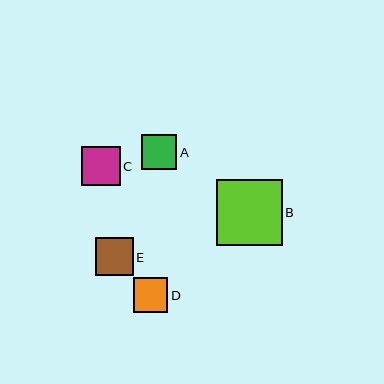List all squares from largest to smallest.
From largest to smallest: B, C, E, A, D.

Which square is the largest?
Square B is the largest with a size of approximately 66 pixels.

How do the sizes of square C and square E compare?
Square C and square E are approximately the same size.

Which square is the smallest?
Square D is the smallest with a size of approximately 35 pixels.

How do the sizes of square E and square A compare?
Square E and square A are approximately the same size.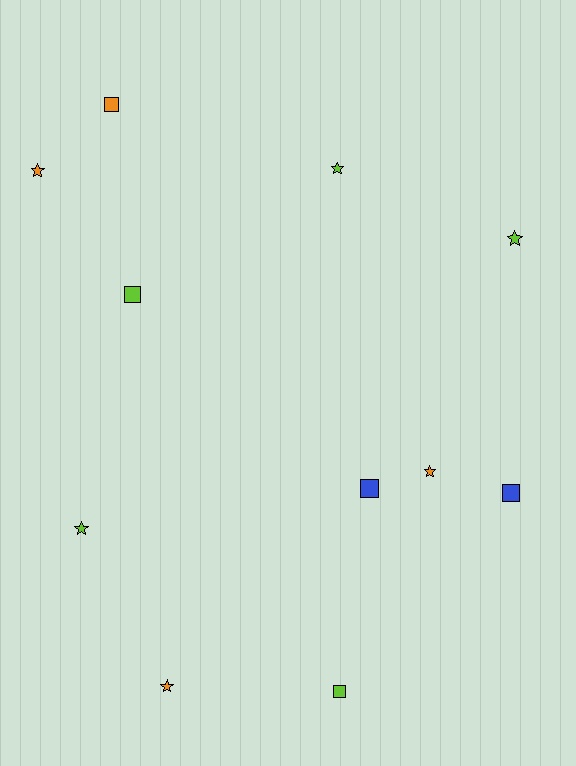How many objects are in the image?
There are 11 objects.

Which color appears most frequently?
Lime, with 5 objects.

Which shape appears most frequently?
Star, with 6 objects.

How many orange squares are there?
There is 1 orange square.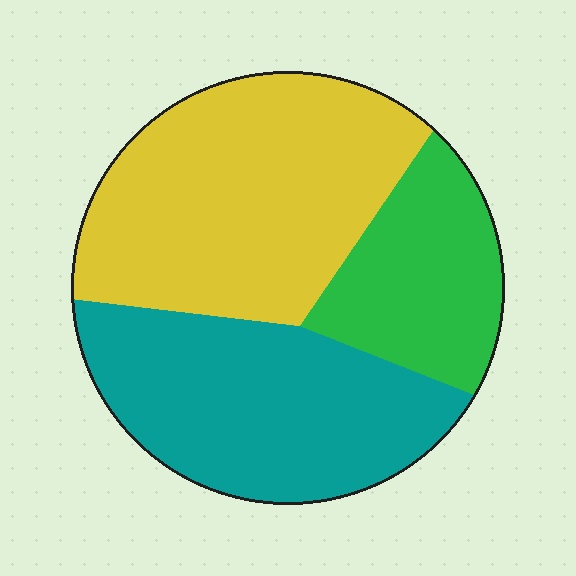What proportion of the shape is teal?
Teal covers around 35% of the shape.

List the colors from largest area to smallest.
From largest to smallest: yellow, teal, green.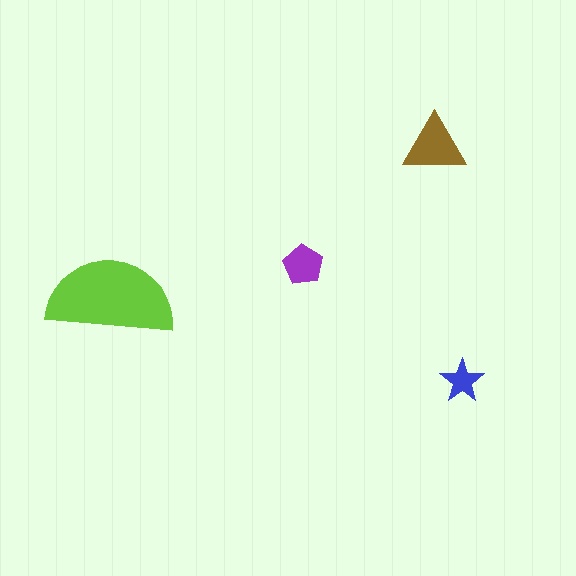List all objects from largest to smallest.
The lime semicircle, the brown triangle, the purple pentagon, the blue star.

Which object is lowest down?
The blue star is bottommost.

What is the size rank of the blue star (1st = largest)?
4th.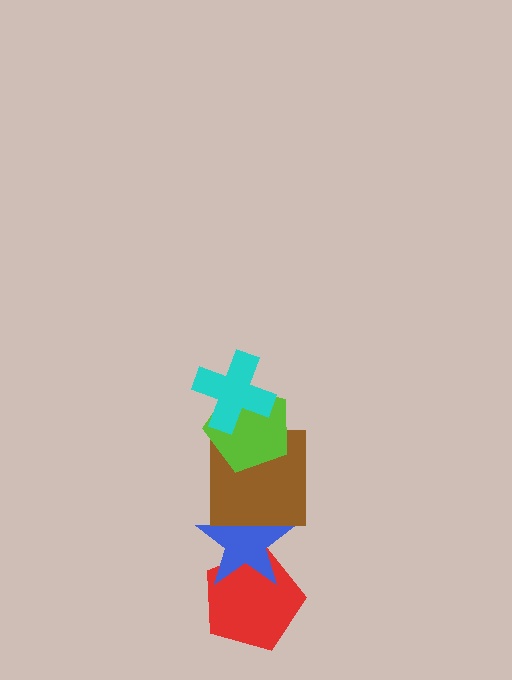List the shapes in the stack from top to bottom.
From top to bottom: the cyan cross, the lime pentagon, the brown square, the blue star, the red pentagon.